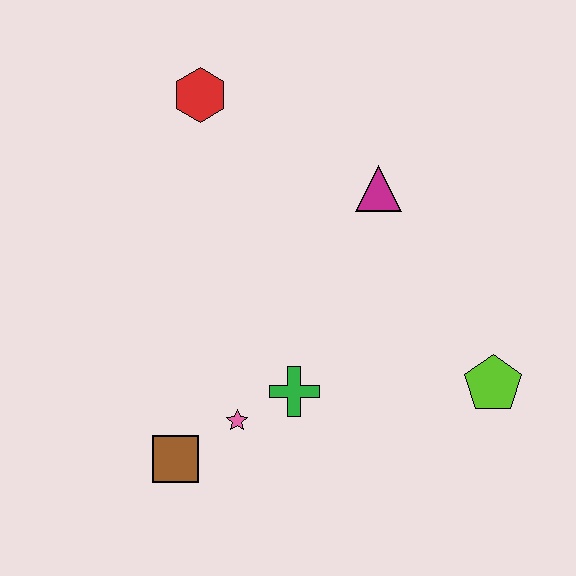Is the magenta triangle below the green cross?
No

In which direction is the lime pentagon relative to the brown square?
The lime pentagon is to the right of the brown square.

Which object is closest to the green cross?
The pink star is closest to the green cross.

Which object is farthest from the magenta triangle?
The brown square is farthest from the magenta triangle.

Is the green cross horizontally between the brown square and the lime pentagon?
Yes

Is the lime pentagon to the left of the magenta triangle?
No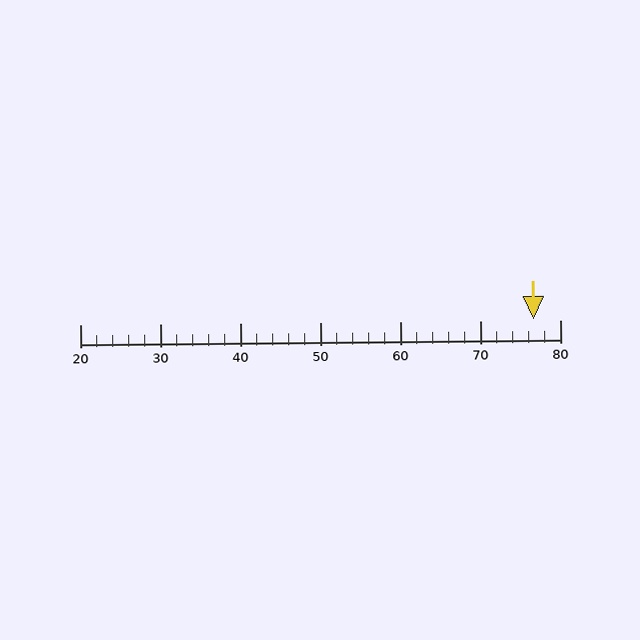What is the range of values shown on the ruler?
The ruler shows values from 20 to 80.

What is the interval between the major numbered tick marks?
The major tick marks are spaced 10 units apart.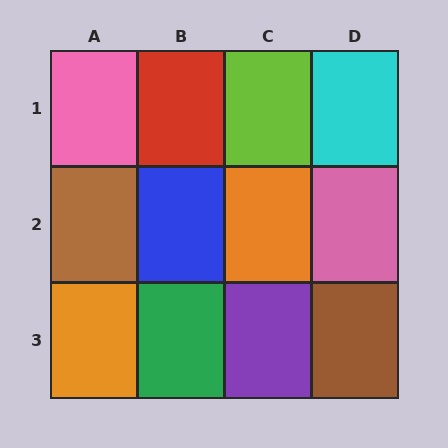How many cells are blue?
1 cell is blue.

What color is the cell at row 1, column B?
Red.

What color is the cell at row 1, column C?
Lime.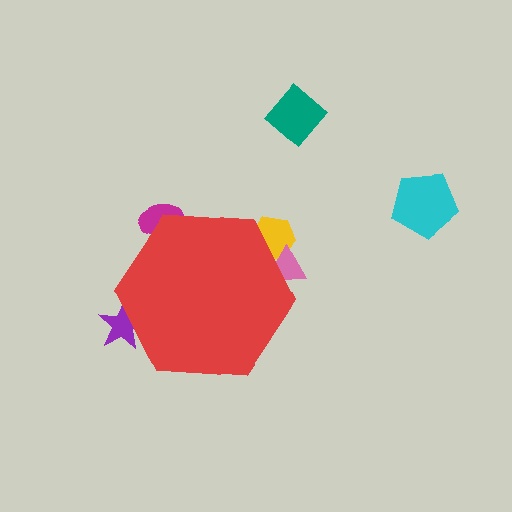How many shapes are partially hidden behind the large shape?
4 shapes are partially hidden.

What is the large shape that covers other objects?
A red hexagon.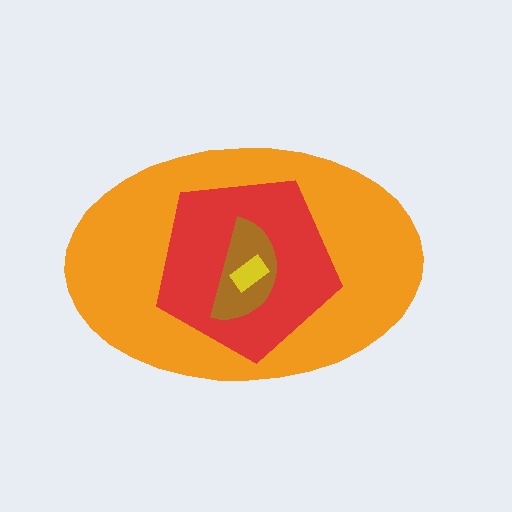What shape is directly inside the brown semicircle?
The yellow rectangle.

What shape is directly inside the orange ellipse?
The red pentagon.